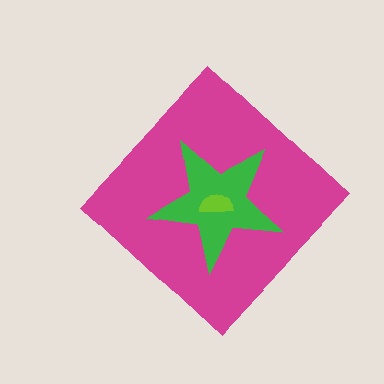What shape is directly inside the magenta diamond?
The green star.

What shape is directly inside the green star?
The lime semicircle.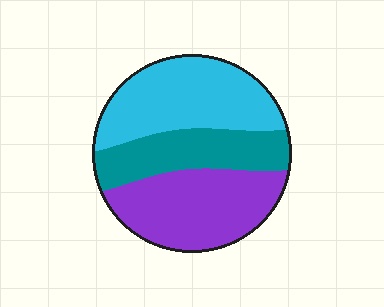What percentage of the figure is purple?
Purple covers around 35% of the figure.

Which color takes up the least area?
Teal, at roughly 25%.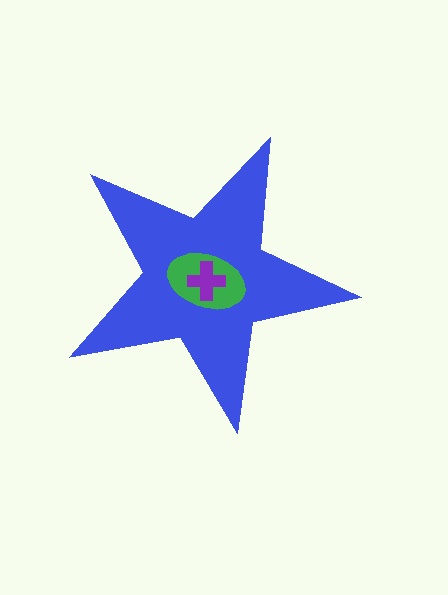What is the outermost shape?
The blue star.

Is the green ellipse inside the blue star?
Yes.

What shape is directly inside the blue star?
The green ellipse.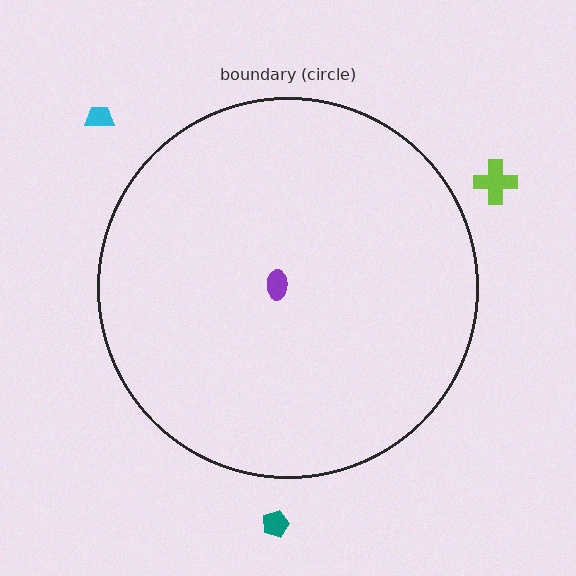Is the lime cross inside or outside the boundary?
Outside.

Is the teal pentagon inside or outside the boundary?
Outside.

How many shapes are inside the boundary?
1 inside, 3 outside.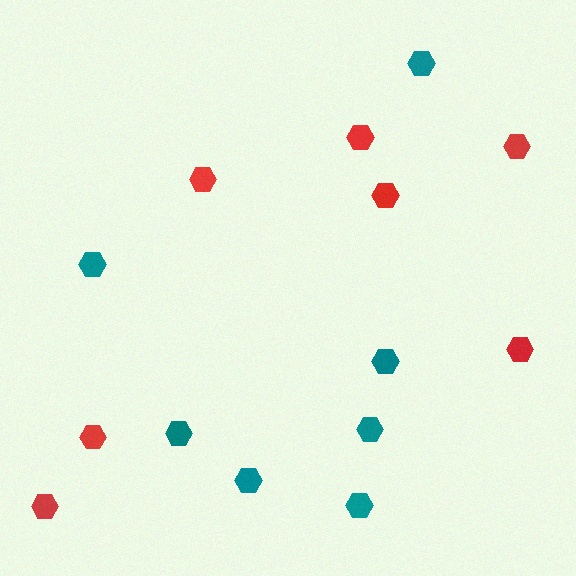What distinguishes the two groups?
There are 2 groups: one group of teal hexagons (7) and one group of red hexagons (7).